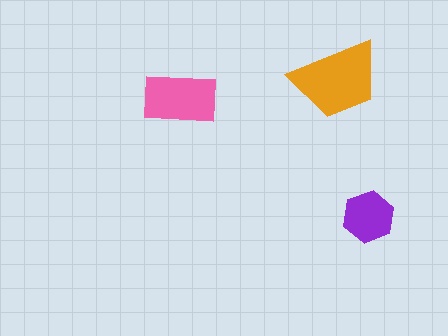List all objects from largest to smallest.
The orange trapezoid, the pink rectangle, the purple hexagon.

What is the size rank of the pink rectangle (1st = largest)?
2nd.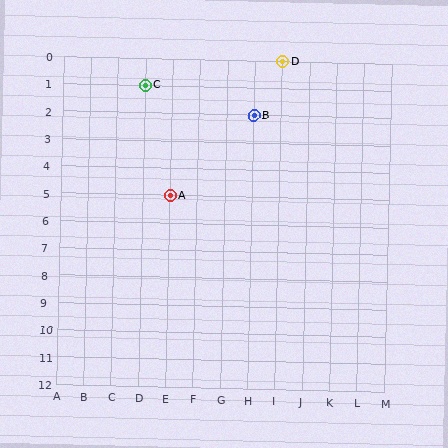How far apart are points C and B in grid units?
Points C and B are 4 columns and 1 row apart (about 4.1 grid units diagonally).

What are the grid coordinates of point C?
Point C is at grid coordinates (D, 1).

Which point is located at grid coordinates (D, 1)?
Point C is at (D, 1).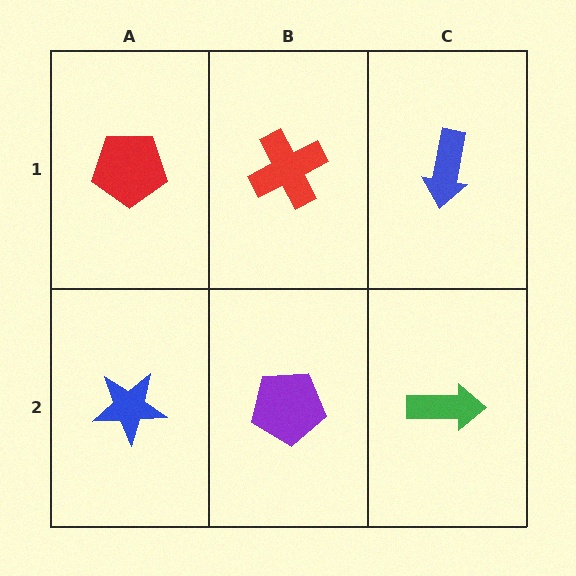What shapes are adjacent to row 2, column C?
A blue arrow (row 1, column C), a purple pentagon (row 2, column B).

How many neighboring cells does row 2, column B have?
3.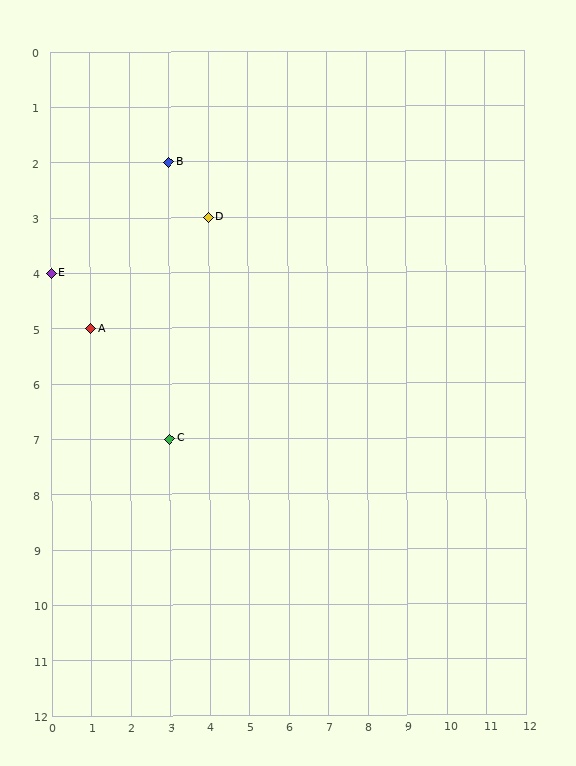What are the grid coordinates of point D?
Point D is at grid coordinates (4, 3).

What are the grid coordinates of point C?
Point C is at grid coordinates (3, 7).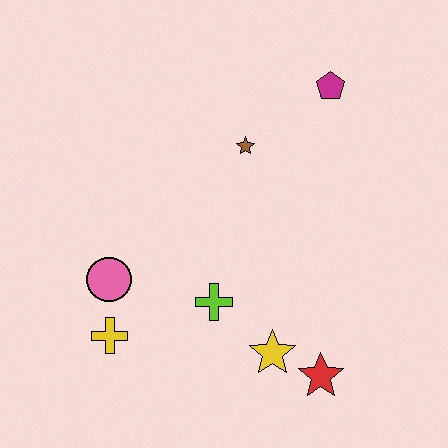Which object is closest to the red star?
The yellow star is closest to the red star.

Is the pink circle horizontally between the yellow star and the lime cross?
No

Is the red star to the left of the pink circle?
No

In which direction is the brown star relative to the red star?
The brown star is above the red star.